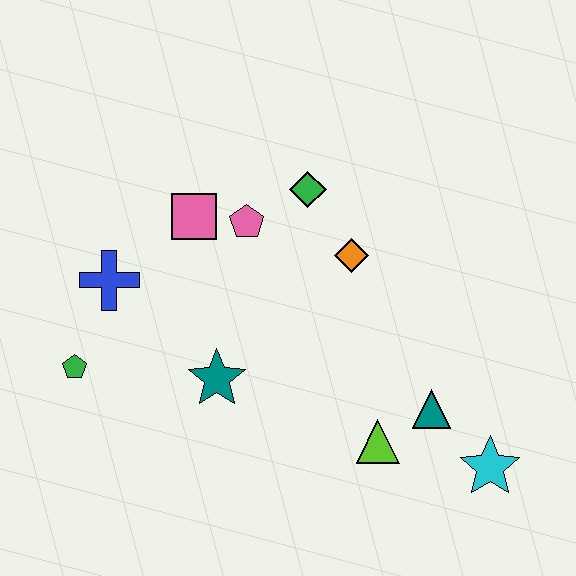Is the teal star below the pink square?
Yes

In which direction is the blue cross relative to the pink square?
The blue cross is to the left of the pink square.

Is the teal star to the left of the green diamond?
Yes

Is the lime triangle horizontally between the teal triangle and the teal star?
Yes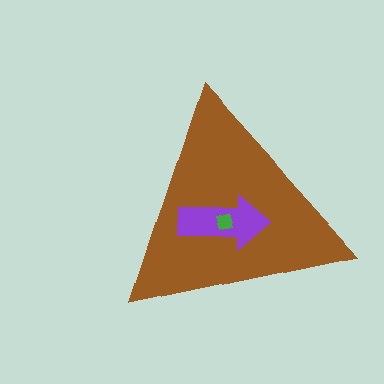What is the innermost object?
The green square.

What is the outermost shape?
The brown triangle.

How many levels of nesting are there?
3.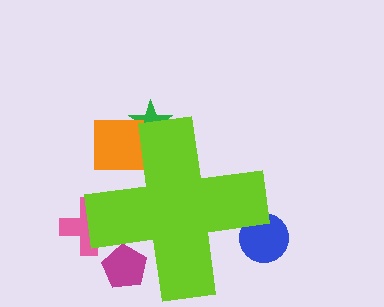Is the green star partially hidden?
Yes, the green star is partially hidden behind the lime cross.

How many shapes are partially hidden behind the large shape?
5 shapes are partially hidden.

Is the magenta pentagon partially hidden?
Yes, the magenta pentagon is partially hidden behind the lime cross.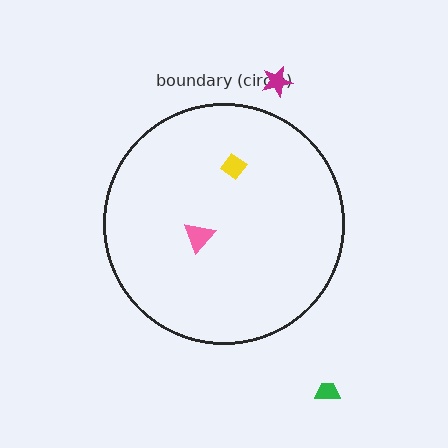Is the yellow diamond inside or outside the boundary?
Inside.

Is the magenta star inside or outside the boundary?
Outside.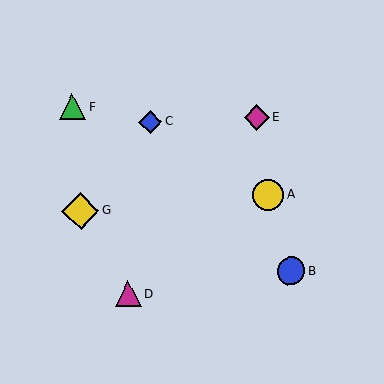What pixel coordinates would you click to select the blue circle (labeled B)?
Click at (291, 271) to select the blue circle B.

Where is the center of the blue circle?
The center of the blue circle is at (291, 271).